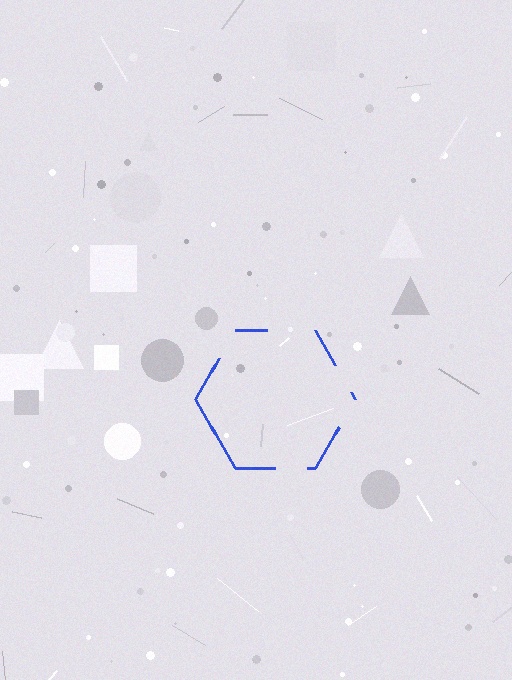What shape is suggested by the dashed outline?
The dashed outline suggests a hexagon.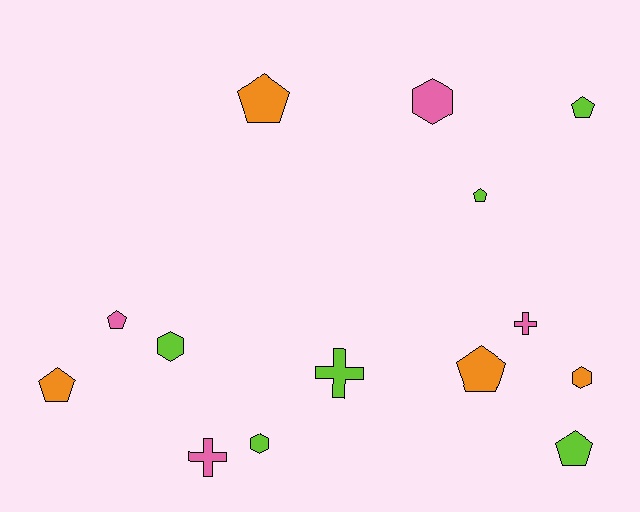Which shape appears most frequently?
Pentagon, with 7 objects.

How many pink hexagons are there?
There is 1 pink hexagon.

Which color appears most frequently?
Lime, with 6 objects.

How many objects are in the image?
There are 14 objects.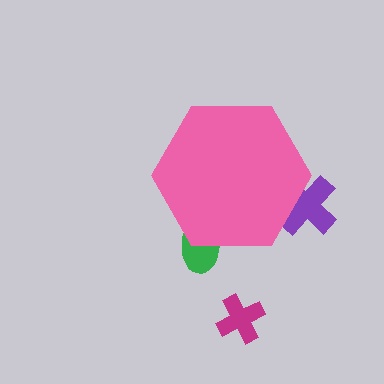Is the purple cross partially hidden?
Yes, the purple cross is partially hidden behind the pink hexagon.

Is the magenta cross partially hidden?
No, the magenta cross is fully visible.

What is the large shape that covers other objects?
A pink hexagon.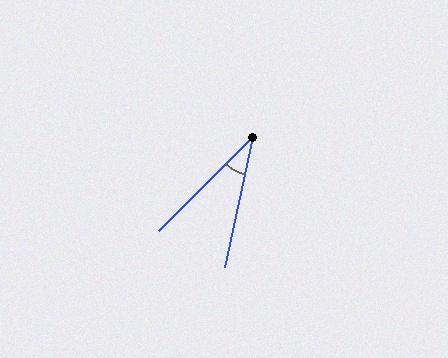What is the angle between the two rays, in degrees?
Approximately 33 degrees.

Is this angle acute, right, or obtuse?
It is acute.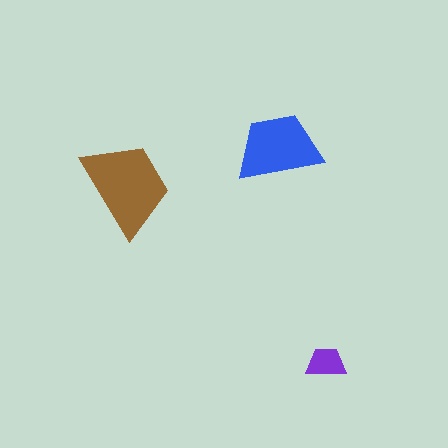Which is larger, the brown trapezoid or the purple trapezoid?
The brown one.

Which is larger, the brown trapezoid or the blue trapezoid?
The brown one.